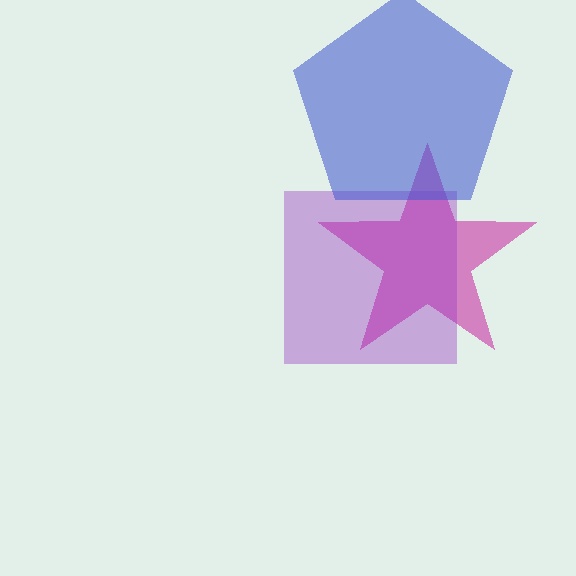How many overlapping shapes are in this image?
There are 3 overlapping shapes in the image.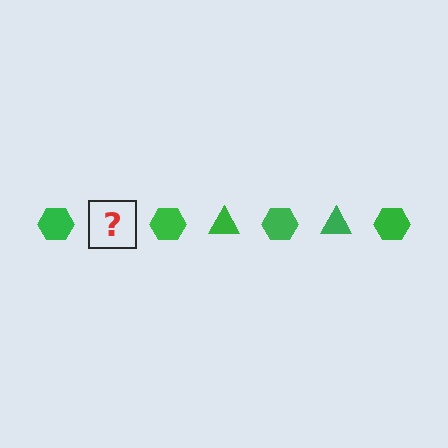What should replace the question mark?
The question mark should be replaced with a green triangle.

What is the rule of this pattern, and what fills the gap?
The rule is that the pattern cycles through hexagon, triangle shapes in green. The gap should be filled with a green triangle.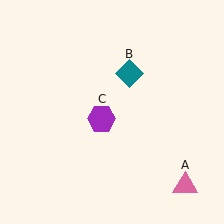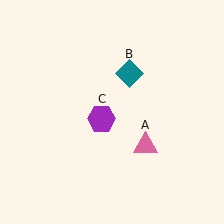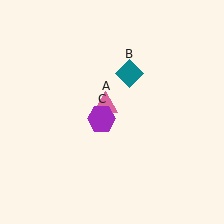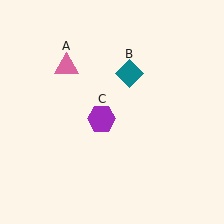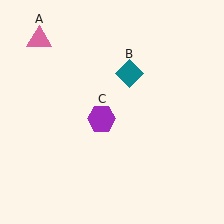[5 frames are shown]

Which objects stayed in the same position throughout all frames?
Teal diamond (object B) and purple hexagon (object C) remained stationary.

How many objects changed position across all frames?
1 object changed position: pink triangle (object A).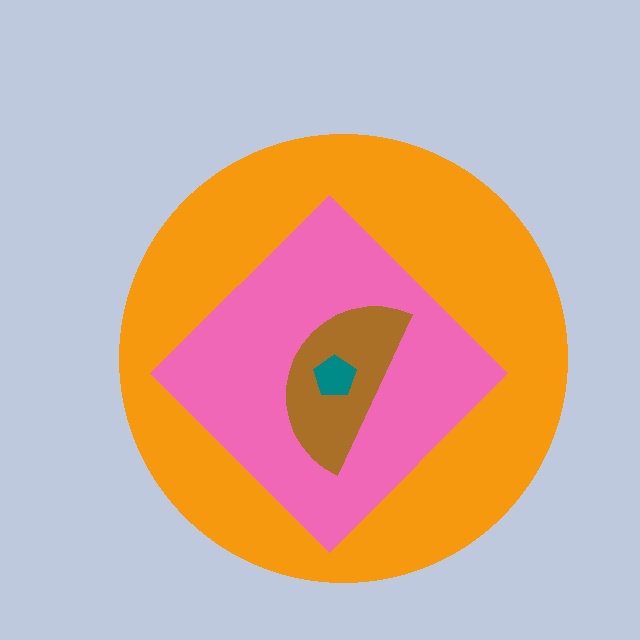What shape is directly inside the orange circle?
The pink diamond.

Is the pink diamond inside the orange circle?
Yes.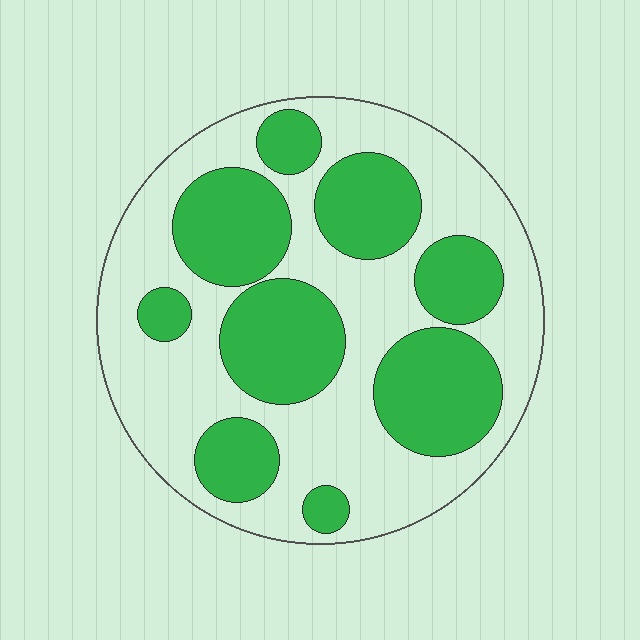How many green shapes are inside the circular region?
9.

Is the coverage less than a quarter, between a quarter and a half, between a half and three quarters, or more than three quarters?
Between a quarter and a half.